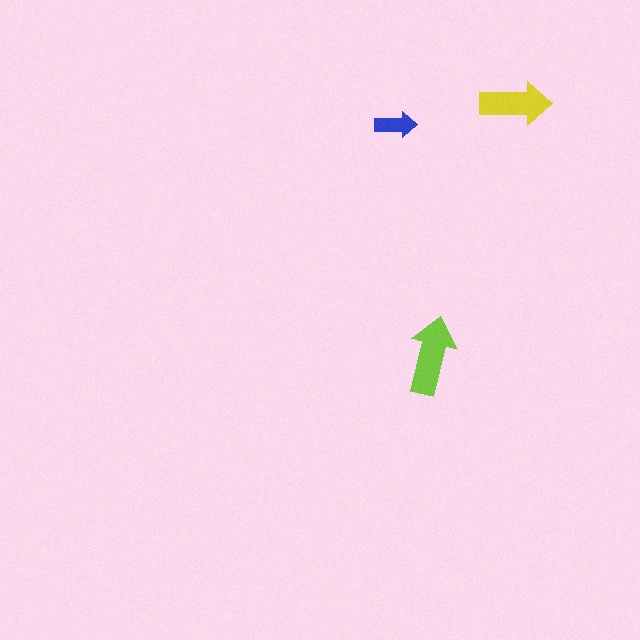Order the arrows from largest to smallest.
the lime one, the yellow one, the blue one.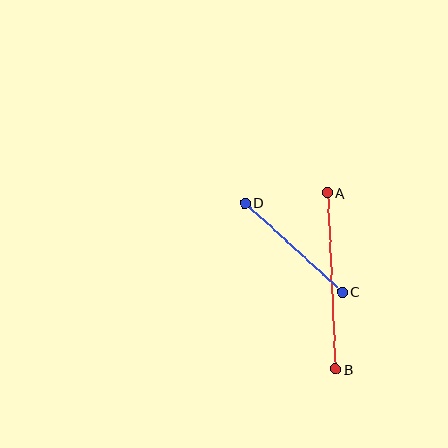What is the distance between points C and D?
The distance is approximately 132 pixels.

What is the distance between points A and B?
The distance is approximately 177 pixels.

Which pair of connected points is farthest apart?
Points A and B are farthest apart.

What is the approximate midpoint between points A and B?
The midpoint is at approximately (331, 281) pixels.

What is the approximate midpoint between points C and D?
The midpoint is at approximately (294, 247) pixels.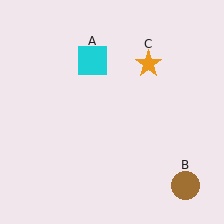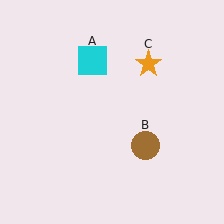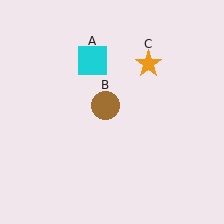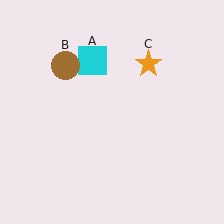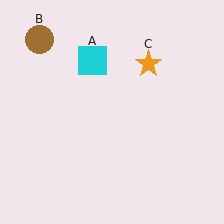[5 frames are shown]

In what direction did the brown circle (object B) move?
The brown circle (object B) moved up and to the left.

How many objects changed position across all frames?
1 object changed position: brown circle (object B).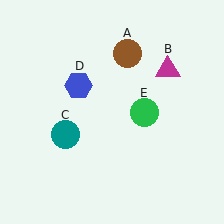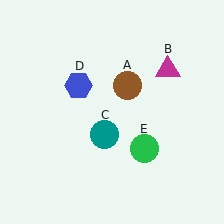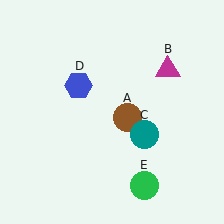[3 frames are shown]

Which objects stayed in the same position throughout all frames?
Magenta triangle (object B) and blue hexagon (object D) remained stationary.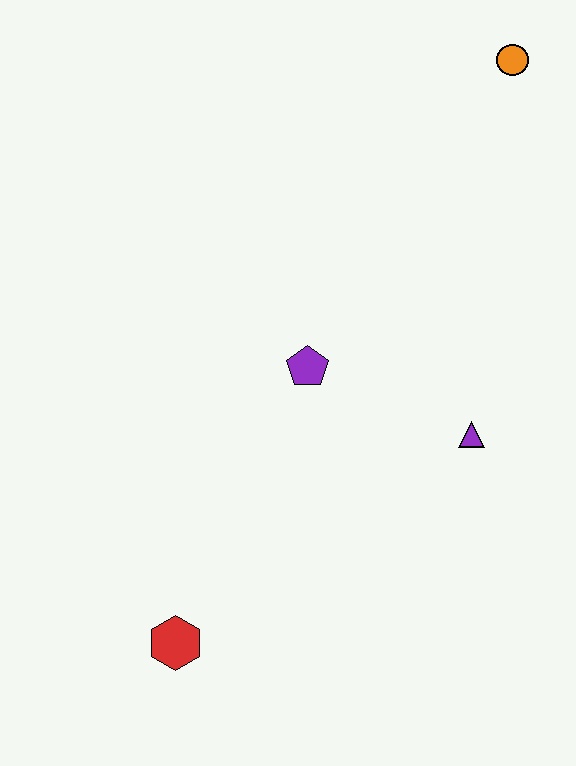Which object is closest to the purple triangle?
The purple pentagon is closest to the purple triangle.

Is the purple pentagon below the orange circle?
Yes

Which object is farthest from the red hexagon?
The orange circle is farthest from the red hexagon.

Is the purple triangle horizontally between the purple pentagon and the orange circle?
Yes